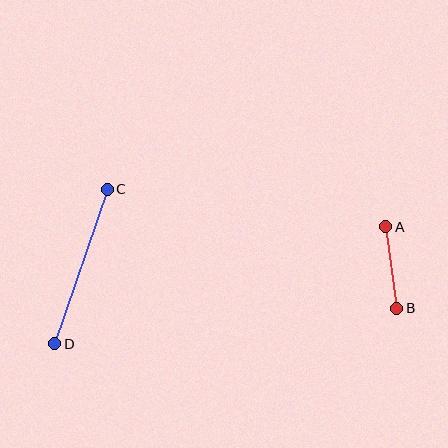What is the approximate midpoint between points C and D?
The midpoint is at approximately (81, 266) pixels.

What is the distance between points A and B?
The distance is approximately 82 pixels.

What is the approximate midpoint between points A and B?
The midpoint is at approximately (391, 268) pixels.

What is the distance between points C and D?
The distance is approximately 163 pixels.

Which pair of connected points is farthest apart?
Points C and D are farthest apart.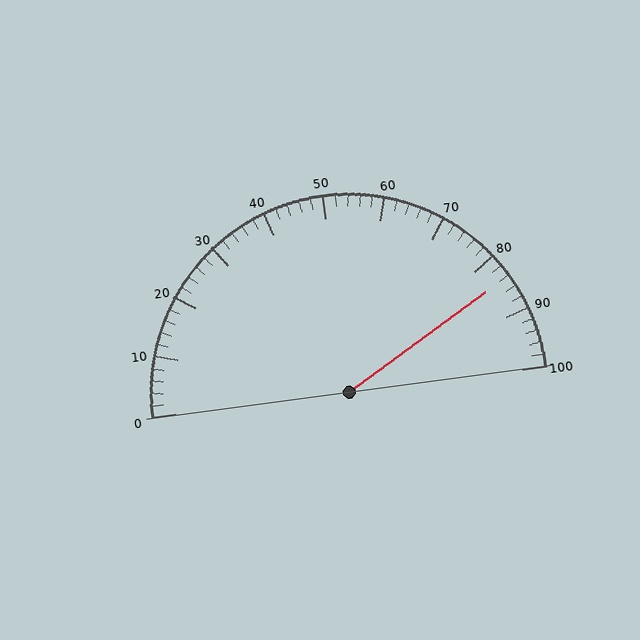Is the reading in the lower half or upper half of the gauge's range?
The reading is in the upper half of the range (0 to 100).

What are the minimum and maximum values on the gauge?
The gauge ranges from 0 to 100.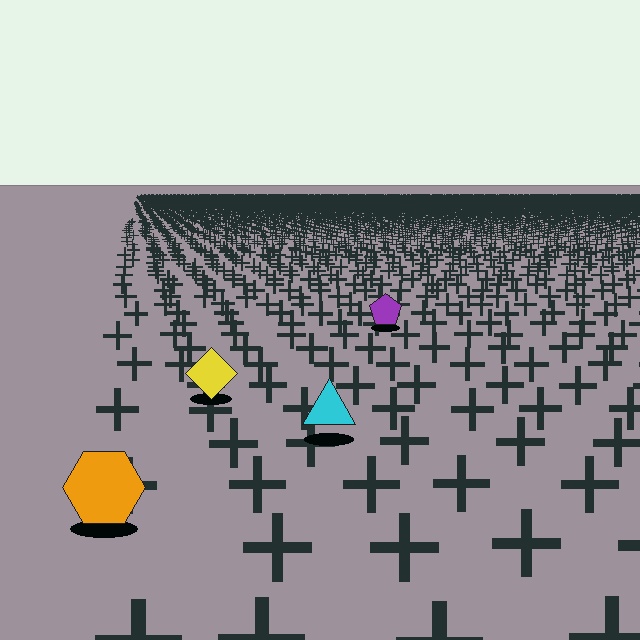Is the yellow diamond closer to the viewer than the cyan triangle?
No. The cyan triangle is closer — you can tell from the texture gradient: the ground texture is coarser near it.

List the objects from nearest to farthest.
From nearest to farthest: the orange hexagon, the cyan triangle, the yellow diamond, the purple pentagon.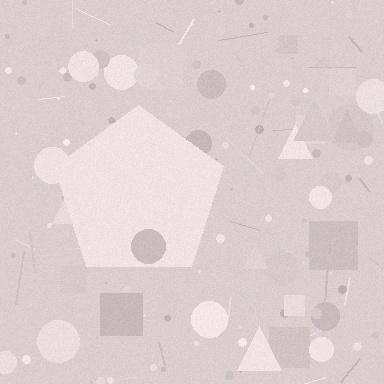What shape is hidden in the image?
A pentagon is hidden in the image.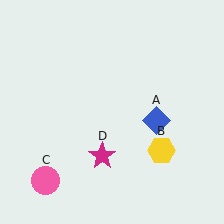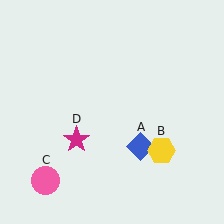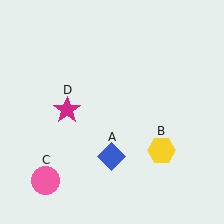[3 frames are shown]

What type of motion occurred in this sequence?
The blue diamond (object A), magenta star (object D) rotated clockwise around the center of the scene.